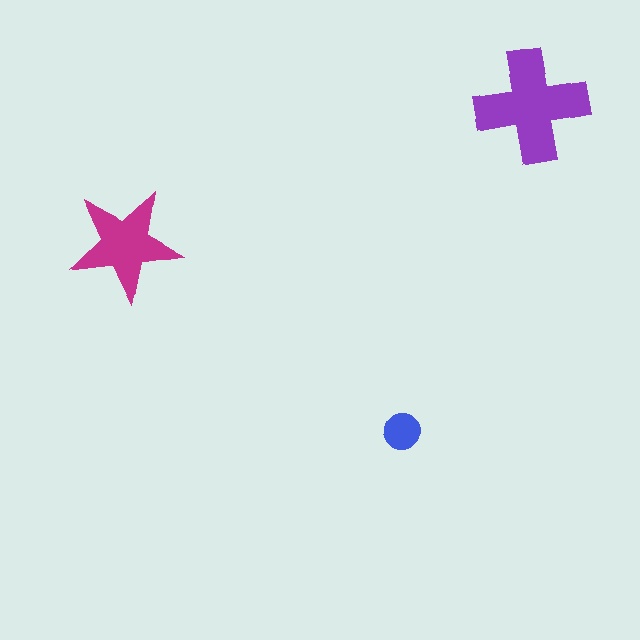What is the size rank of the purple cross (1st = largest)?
1st.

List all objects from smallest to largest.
The blue circle, the magenta star, the purple cross.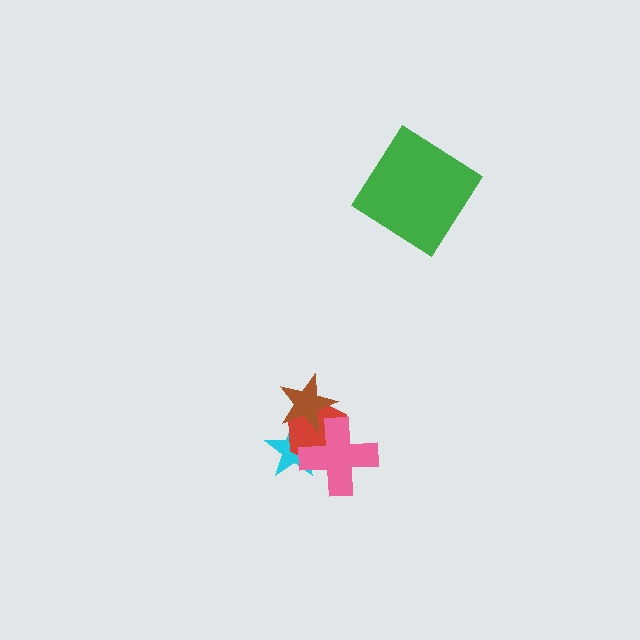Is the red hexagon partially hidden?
Yes, it is partially covered by another shape.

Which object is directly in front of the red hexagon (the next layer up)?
The pink cross is directly in front of the red hexagon.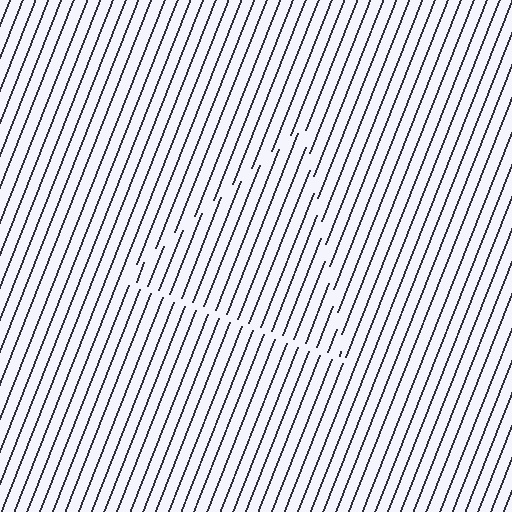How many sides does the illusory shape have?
3 sides — the line-ends trace a triangle.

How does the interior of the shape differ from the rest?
The interior of the shape contains the same grating, shifted by half a period — the contour is defined by the phase discontinuity where line-ends from the inner and outer gratings abut.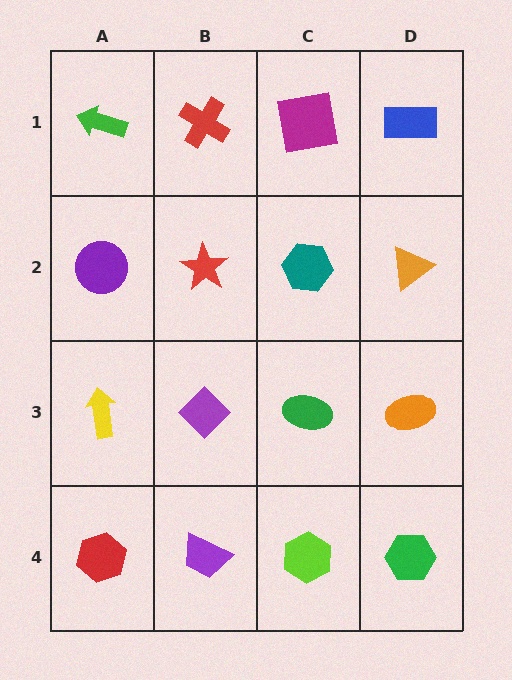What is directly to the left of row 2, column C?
A red star.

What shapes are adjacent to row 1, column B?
A red star (row 2, column B), a green arrow (row 1, column A), a magenta square (row 1, column C).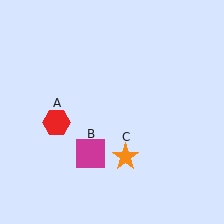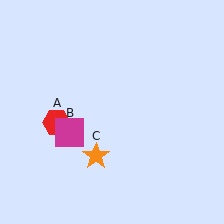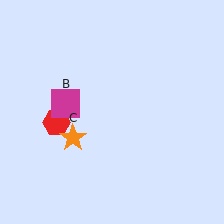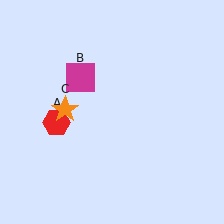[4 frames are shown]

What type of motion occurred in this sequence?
The magenta square (object B), orange star (object C) rotated clockwise around the center of the scene.